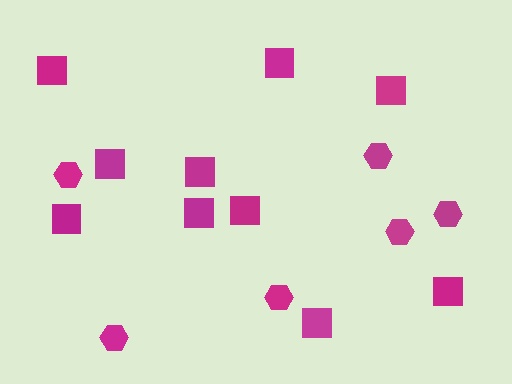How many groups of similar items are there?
There are 2 groups: one group of hexagons (6) and one group of squares (10).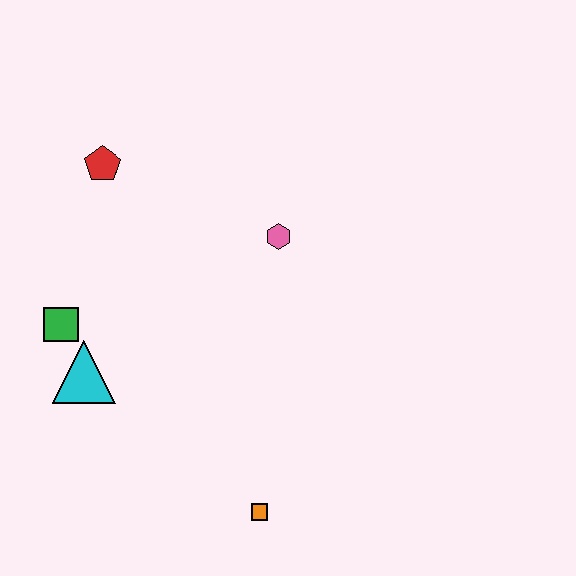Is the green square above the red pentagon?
No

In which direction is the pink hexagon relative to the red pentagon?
The pink hexagon is to the right of the red pentagon.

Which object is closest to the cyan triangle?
The green square is closest to the cyan triangle.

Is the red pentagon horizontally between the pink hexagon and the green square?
Yes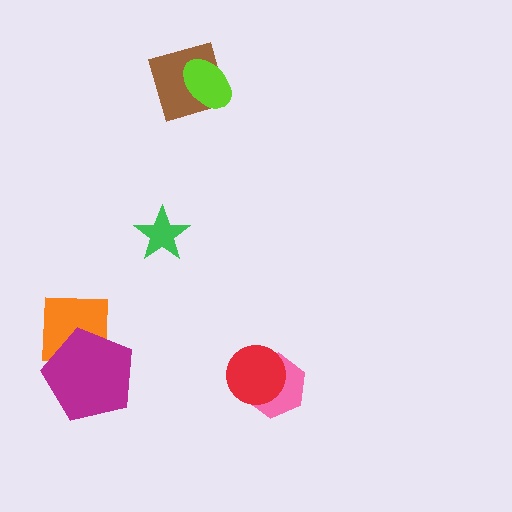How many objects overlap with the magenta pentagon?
1 object overlaps with the magenta pentagon.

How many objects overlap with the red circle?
1 object overlaps with the red circle.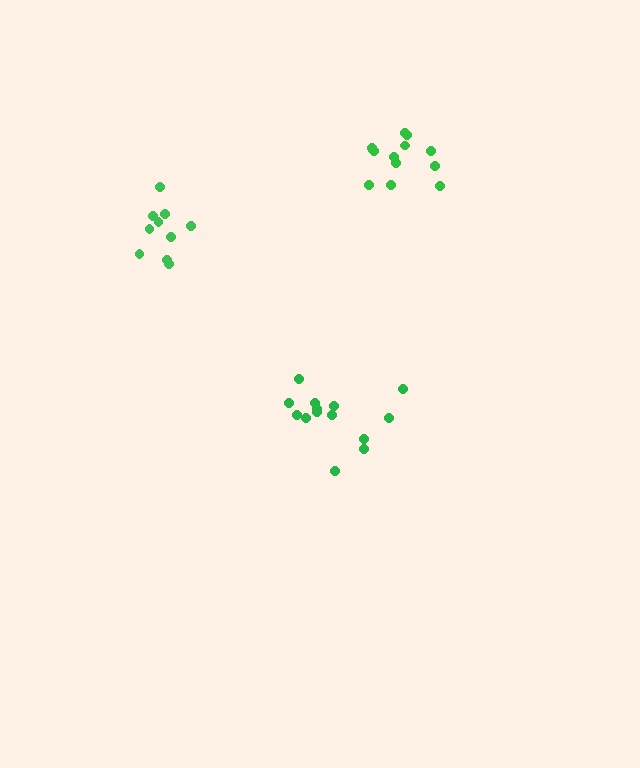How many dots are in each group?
Group 1: 13 dots, Group 2: 10 dots, Group 3: 14 dots (37 total).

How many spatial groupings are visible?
There are 3 spatial groupings.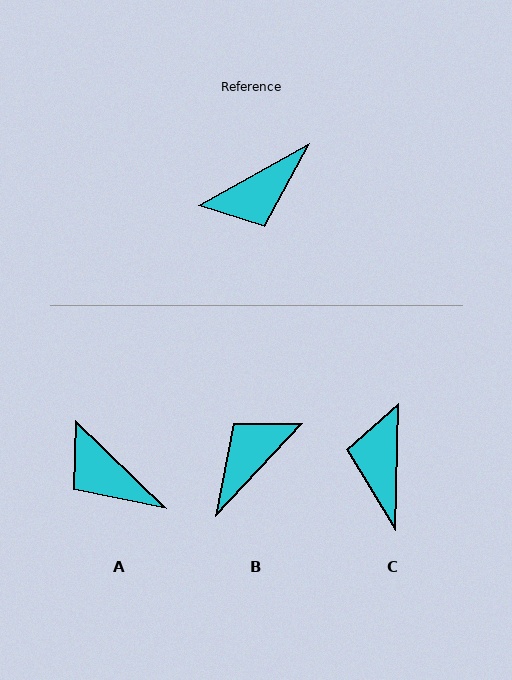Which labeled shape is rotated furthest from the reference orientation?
B, about 162 degrees away.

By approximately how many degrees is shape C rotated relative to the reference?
Approximately 121 degrees clockwise.